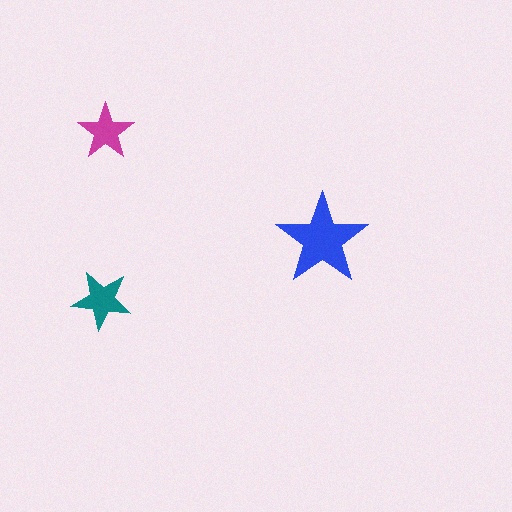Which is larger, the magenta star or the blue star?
The blue one.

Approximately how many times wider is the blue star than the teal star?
About 1.5 times wider.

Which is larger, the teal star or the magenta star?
The teal one.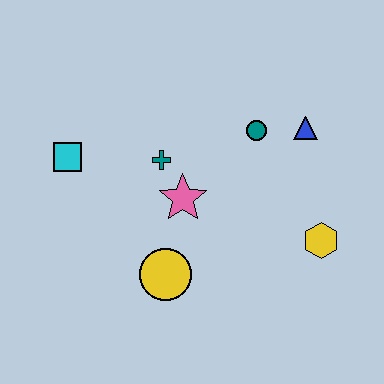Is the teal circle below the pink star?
No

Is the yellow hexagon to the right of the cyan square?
Yes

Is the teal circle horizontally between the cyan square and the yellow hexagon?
Yes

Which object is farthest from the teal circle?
The cyan square is farthest from the teal circle.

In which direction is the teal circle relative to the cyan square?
The teal circle is to the right of the cyan square.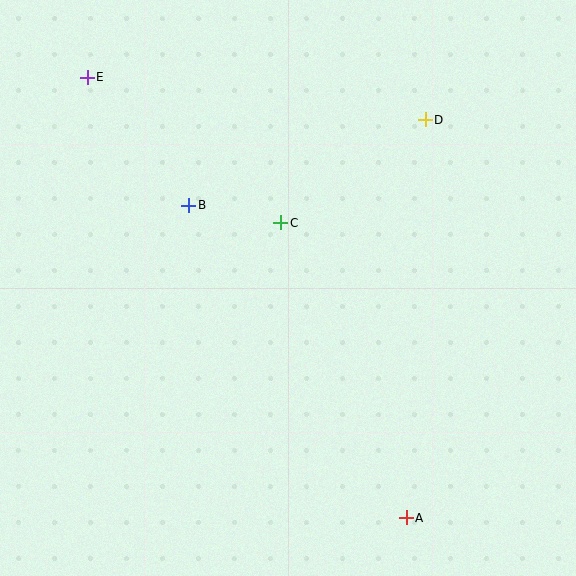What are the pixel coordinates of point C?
Point C is at (281, 223).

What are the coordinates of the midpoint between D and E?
The midpoint between D and E is at (256, 99).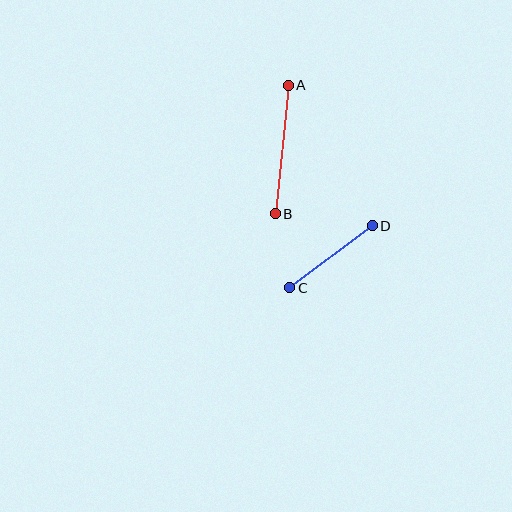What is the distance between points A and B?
The distance is approximately 129 pixels.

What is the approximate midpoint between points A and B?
The midpoint is at approximately (282, 150) pixels.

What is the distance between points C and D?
The distance is approximately 103 pixels.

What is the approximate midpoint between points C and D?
The midpoint is at approximately (331, 257) pixels.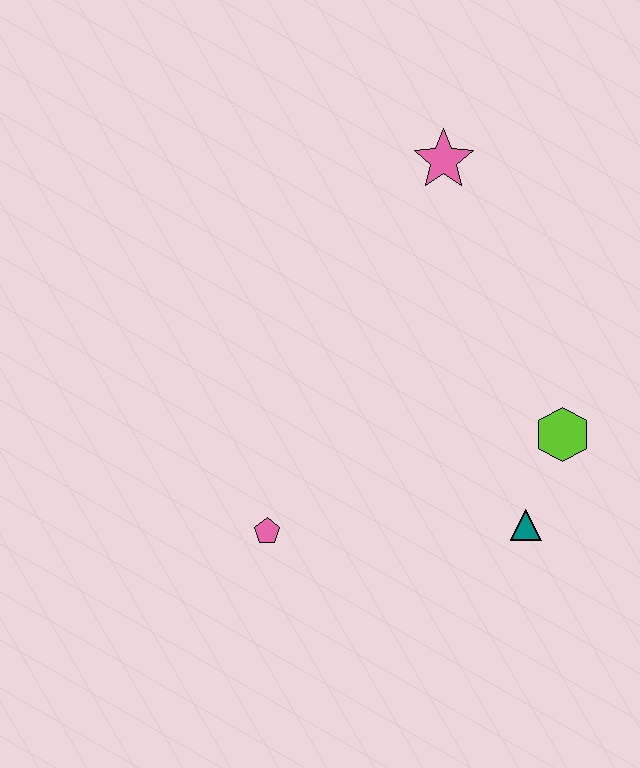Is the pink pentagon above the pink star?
No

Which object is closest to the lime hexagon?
The teal triangle is closest to the lime hexagon.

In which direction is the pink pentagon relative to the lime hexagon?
The pink pentagon is to the left of the lime hexagon.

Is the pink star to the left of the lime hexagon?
Yes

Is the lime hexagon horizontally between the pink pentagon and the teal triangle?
No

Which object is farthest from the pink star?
The pink pentagon is farthest from the pink star.